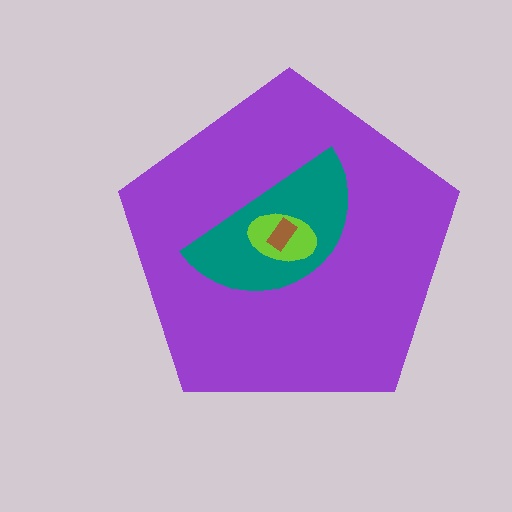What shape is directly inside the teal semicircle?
The lime ellipse.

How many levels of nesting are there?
4.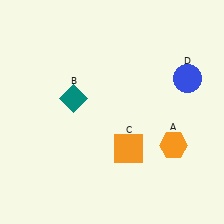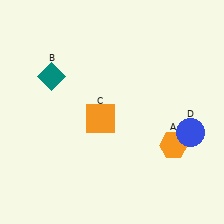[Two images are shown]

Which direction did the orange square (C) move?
The orange square (C) moved up.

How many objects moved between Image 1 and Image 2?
3 objects moved between the two images.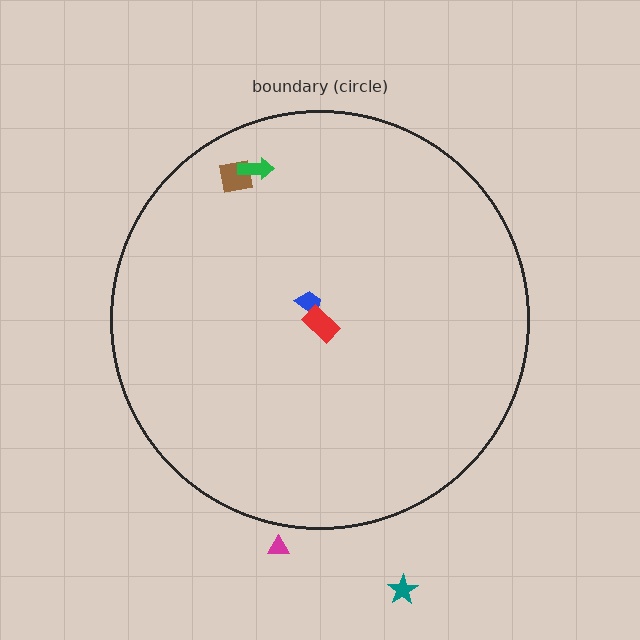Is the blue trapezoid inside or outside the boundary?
Inside.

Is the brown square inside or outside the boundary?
Inside.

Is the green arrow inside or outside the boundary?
Inside.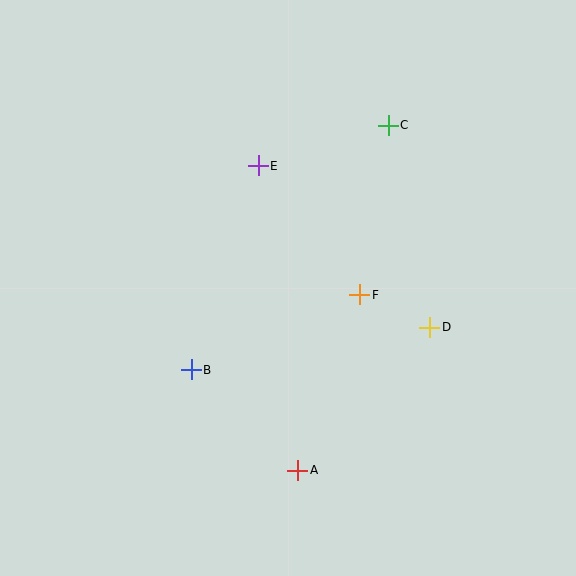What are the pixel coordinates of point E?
Point E is at (258, 166).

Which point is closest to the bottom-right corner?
Point D is closest to the bottom-right corner.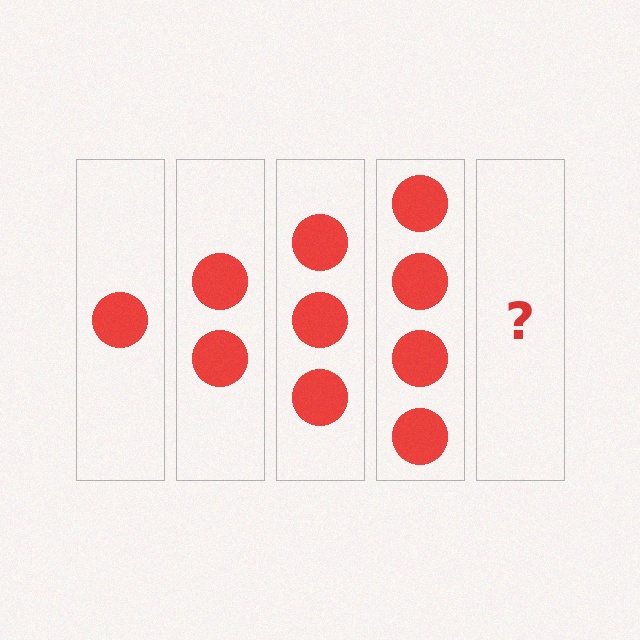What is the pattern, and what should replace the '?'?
The pattern is that each step adds one more circle. The '?' should be 5 circles.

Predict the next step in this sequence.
The next step is 5 circles.